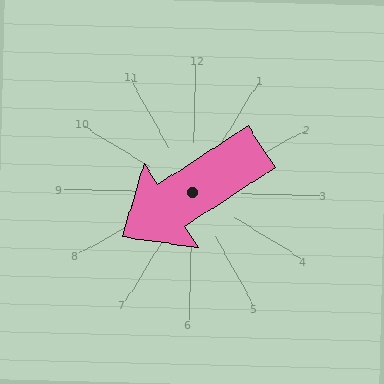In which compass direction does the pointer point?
Southwest.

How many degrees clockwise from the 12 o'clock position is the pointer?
Approximately 236 degrees.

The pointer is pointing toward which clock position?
Roughly 8 o'clock.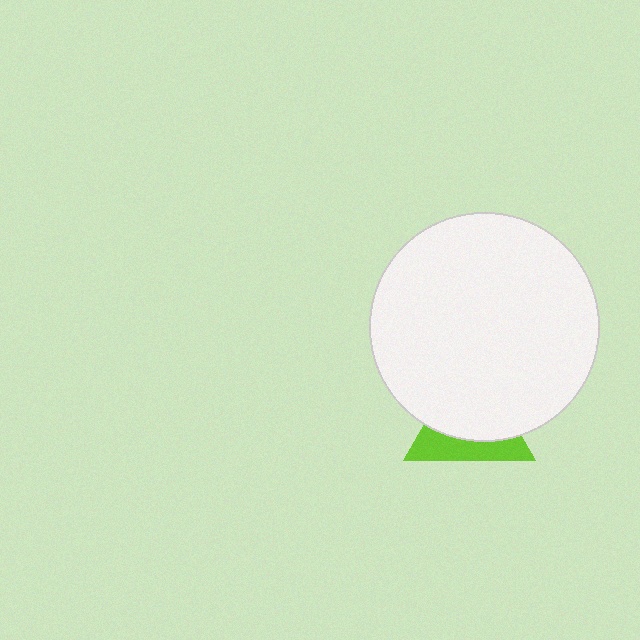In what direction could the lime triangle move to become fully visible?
The lime triangle could move down. That would shift it out from behind the white circle entirely.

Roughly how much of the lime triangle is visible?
A small part of it is visible (roughly 37%).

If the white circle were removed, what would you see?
You would see the complete lime triangle.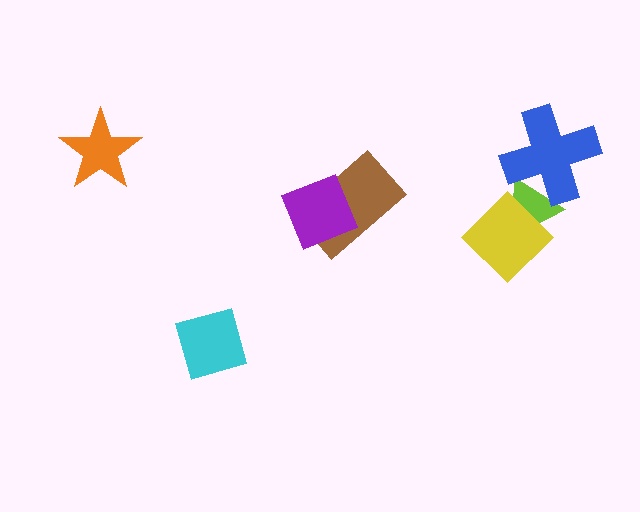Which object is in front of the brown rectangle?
The purple square is in front of the brown rectangle.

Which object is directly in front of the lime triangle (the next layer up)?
The yellow diamond is directly in front of the lime triangle.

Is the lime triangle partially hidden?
Yes, it is partially covered by another shape.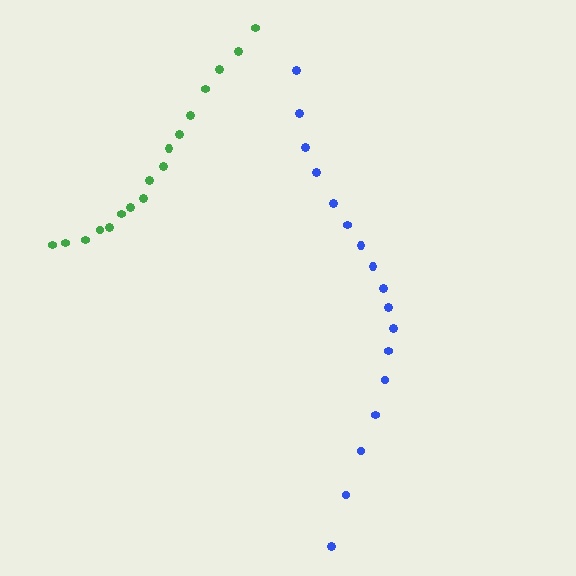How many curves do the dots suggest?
There are 2 distinct paths.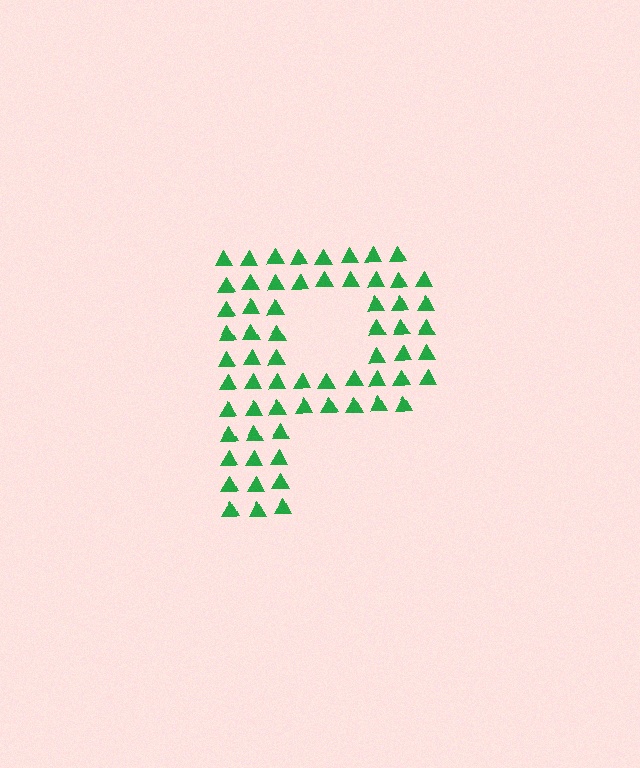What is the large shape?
The large shape is the letter P.